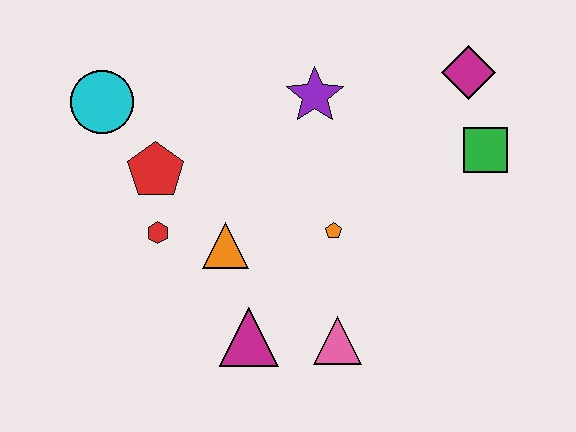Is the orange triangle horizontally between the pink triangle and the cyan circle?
Yes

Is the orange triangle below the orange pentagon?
Yes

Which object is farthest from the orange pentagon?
The cyan circle is farthest from the orange pentagon.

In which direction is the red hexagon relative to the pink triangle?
The red hexagon is to the left of the pink triangle.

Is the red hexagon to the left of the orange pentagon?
Yes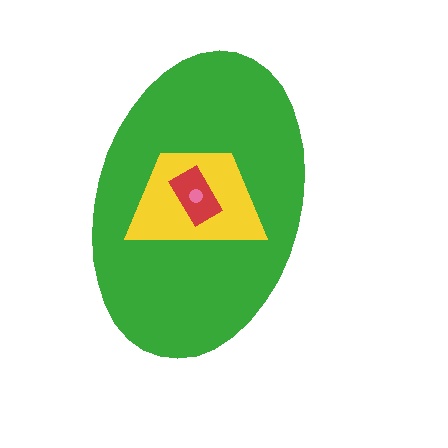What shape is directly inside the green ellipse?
The yellow trapezoid.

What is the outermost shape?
The green ellipse.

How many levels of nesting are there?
4.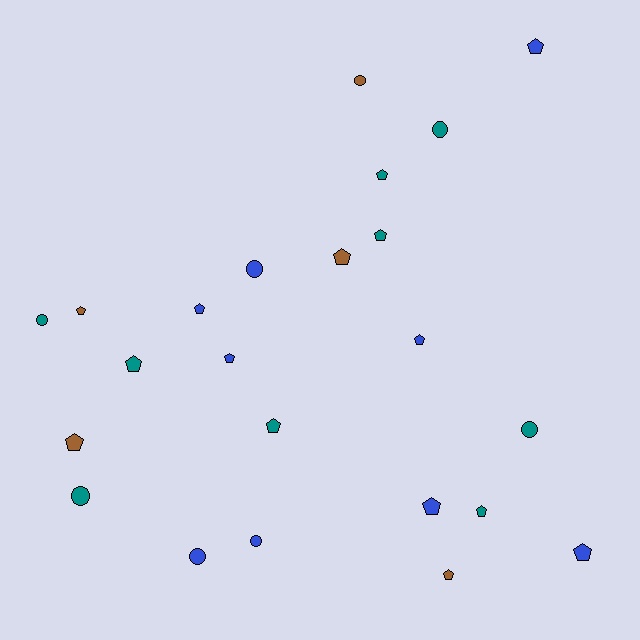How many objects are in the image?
There are 23 objects.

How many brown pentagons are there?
There are 4 brown pentagons.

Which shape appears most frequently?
Pentagon, with 15 objects.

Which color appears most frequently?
Blue, with 9 objects.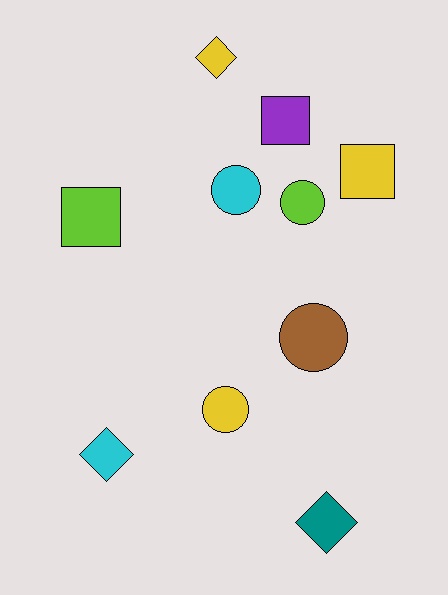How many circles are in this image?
There are 4 circles.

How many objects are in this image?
There are 10 objects.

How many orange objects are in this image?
There are no orange objects.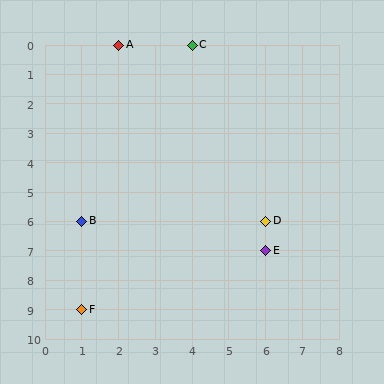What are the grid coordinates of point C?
Point C is at grid coordinates (4, 0).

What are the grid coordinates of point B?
Point B is at grid coordinates (1, 6).